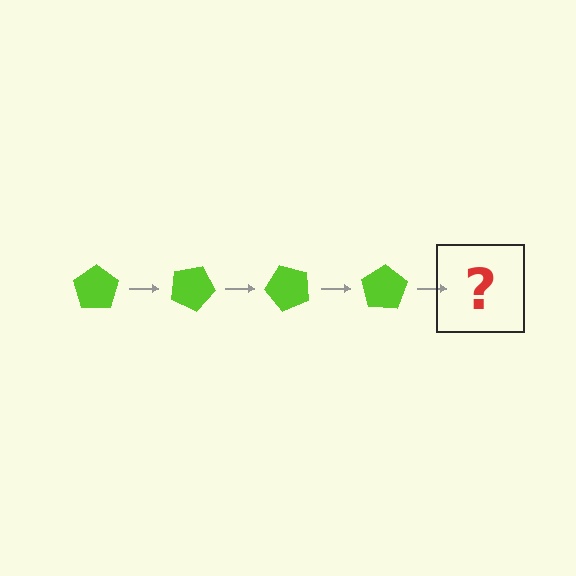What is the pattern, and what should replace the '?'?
The pattern is that the pentagon rotates 25 degrees each step. The '?' should be a lime pentagon rotated 100 degrees.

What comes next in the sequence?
The next element should be a lime pentagon rotated 100 degrees.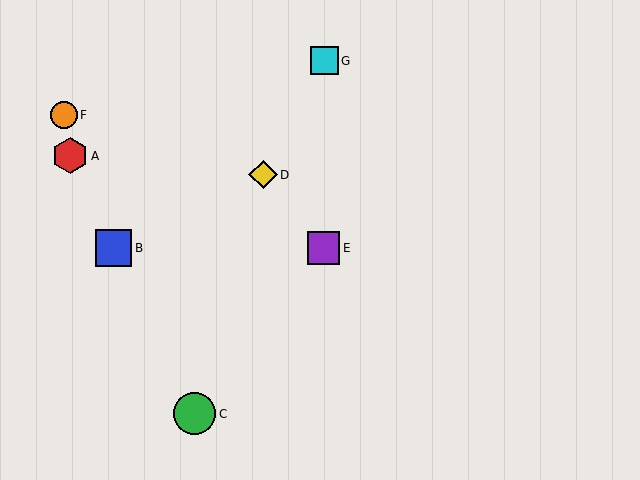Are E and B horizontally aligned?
Yes, both are at y≈248.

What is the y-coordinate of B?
Object B is at y≈248.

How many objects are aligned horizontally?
2 objects (B, E) are aligned horizontally.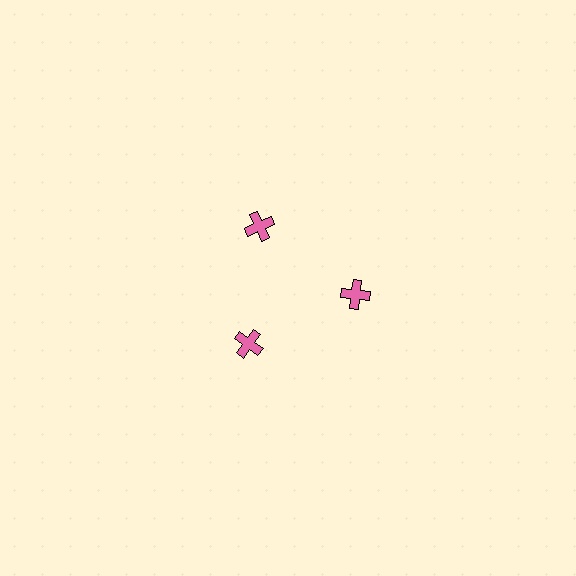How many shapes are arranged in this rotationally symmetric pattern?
There are 3 shapes, arranged in 3 groups of 1.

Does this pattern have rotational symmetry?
Yes, this pattern has 3-fold rotational symmetry. It looks the same after rotating 120 degrees around the center.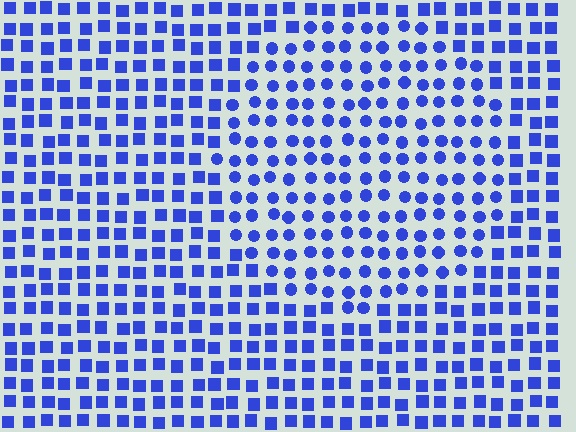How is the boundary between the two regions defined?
The boundary is defined by a change in element shape: circles inside vs. squares outside. All elements share the same color and spacing.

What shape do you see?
I see a circle.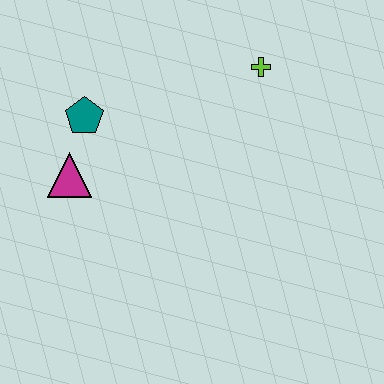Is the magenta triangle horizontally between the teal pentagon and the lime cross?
No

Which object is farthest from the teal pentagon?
The lime cross is farthest from the teal pentagon.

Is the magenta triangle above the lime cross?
No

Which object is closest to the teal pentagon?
The magenta triangle is closest to the teal pentagon.